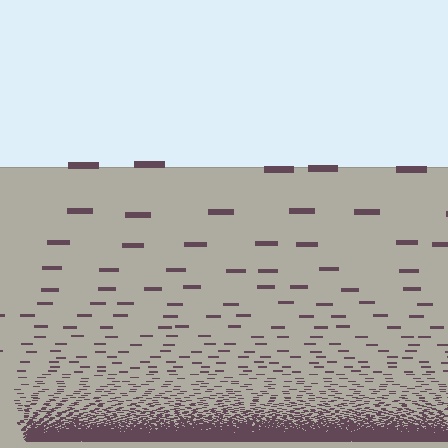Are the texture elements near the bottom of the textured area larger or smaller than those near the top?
Smaller. The gradient is inverted — elements near the bottom are smaller and denser.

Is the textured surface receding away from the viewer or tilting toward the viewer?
The surface appears to tilt toward the viewer. Texture elements get larger and sparser toward the top.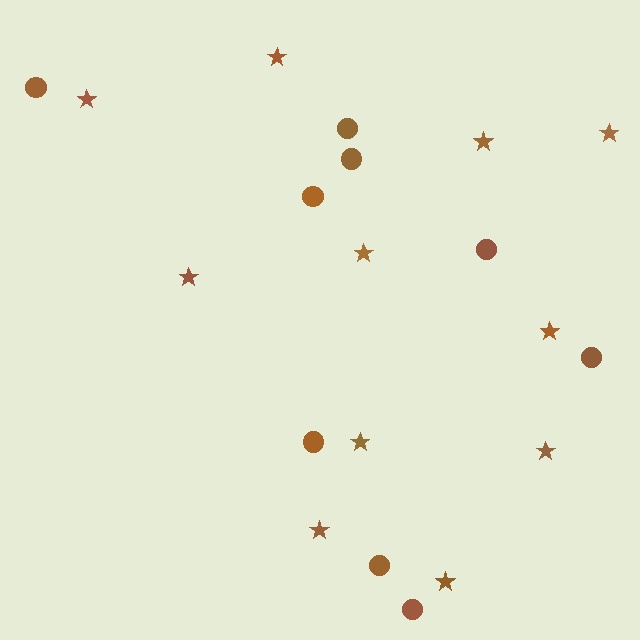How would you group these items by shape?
There are 2 groups: one group of stars (11) and one group of circles (9).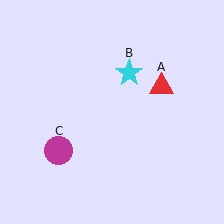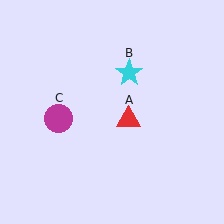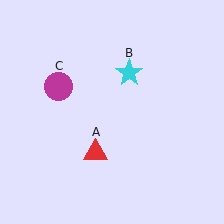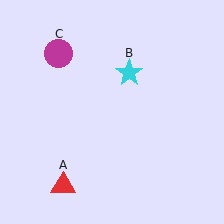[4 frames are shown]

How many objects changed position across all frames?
2 objects changed position: red triangle (object A), magenta circle (object C).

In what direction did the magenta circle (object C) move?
The magenta circle (object C) moved up.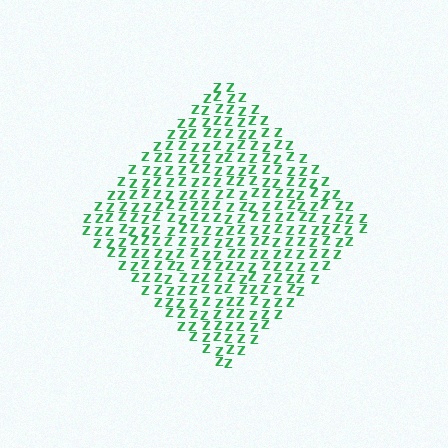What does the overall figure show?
The overall figure shows a diamond.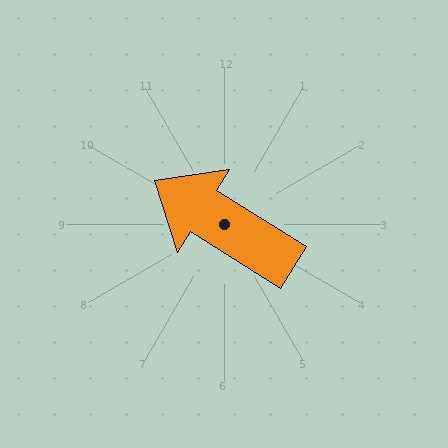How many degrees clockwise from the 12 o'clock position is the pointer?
Approximately 302 degrees.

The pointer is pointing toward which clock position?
Roughly 10 o'clock.